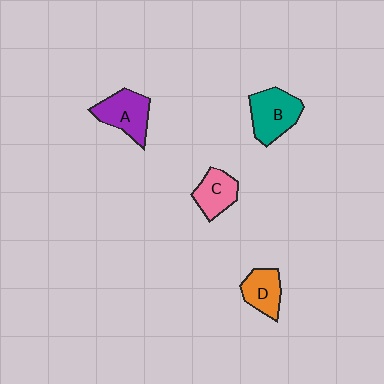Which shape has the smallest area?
Shape D (orange).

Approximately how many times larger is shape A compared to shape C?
Approximately 1.3 times.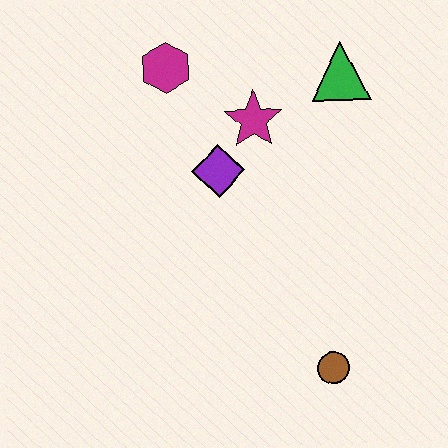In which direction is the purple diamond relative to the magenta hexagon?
The purple diamond is below the magenta hexagon.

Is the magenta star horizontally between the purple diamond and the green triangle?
Yes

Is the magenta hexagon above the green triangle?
Yes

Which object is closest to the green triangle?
The magenta star is closest to the green triangle.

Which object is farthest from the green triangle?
The brown circle is farthest from the green triangle.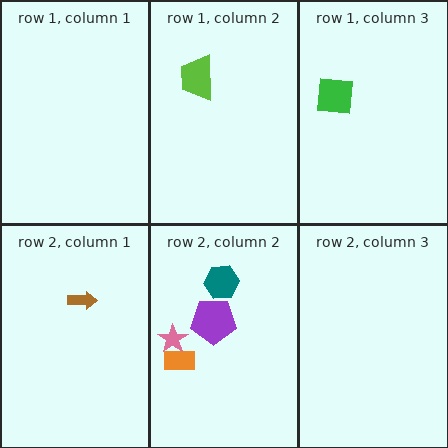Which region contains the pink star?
The row 2, column 2 region.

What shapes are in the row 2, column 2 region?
The teal hexagon, the orange rectangle, the pink star, the purple pentagon.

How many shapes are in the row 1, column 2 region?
1.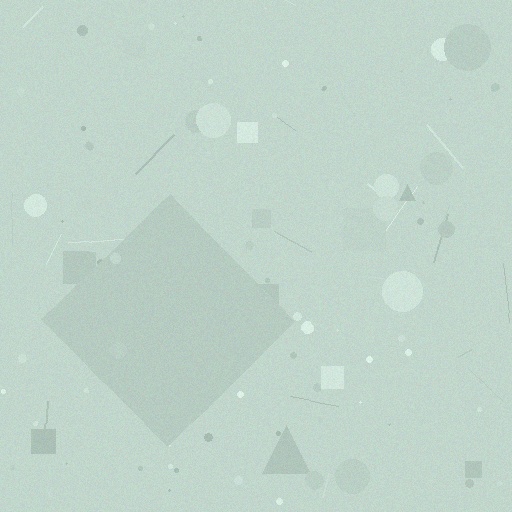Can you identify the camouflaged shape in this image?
The camouflaged shape is a diamond.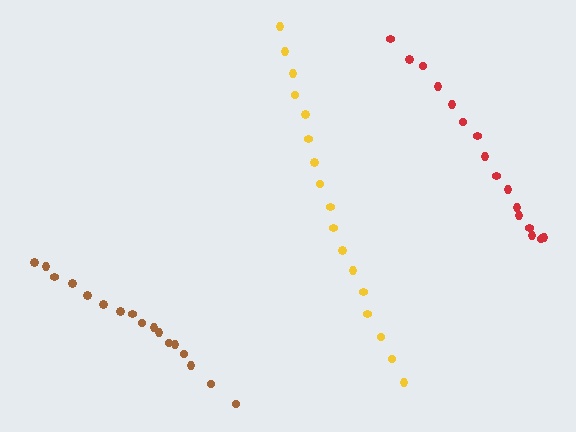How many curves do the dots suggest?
There are 3 distinct paths.